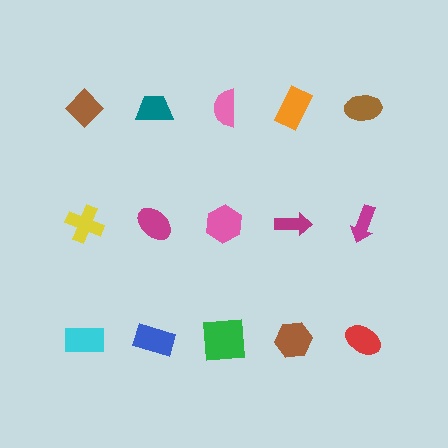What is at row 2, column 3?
A pink hexagon.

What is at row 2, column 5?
A magenta arrow.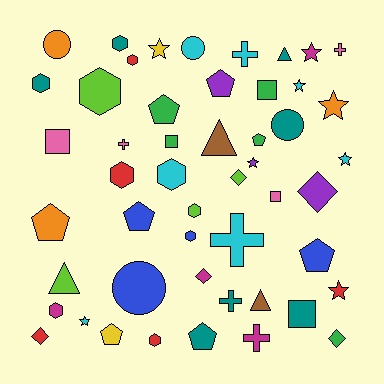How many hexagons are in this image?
There are 10 hexagons.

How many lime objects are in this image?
There are 4 lime objects.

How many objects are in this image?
There are 50 objects.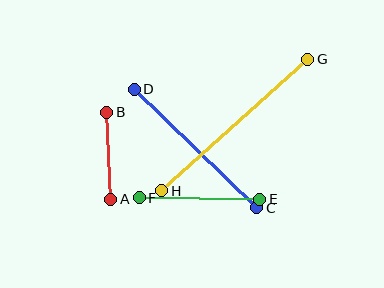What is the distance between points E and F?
The distance is approximately 120 pixels.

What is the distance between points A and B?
The distance is approximately 87 pixels.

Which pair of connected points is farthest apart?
Points G and H are farthest apart.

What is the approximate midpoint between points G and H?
The midpoint is at approximately (235, 125) pixels.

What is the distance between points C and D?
The distance is approximately 171 pixels.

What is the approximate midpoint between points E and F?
The midpoint is at approximately (199, 199) pixels.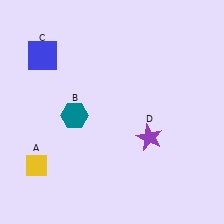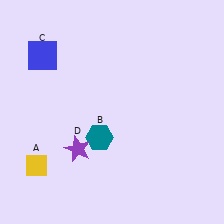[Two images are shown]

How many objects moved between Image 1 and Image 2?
2 objects moved between the two images.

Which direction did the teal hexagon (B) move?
The teal hexagon (B) moved right.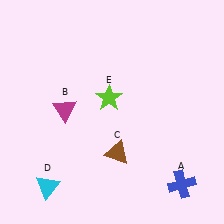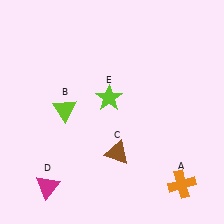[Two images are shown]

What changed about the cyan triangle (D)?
In Image 1, D is cyan. In Image 2, it changed to magenta.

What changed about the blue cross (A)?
In Image 1, A is blue. In Image 2, it changed to orange.